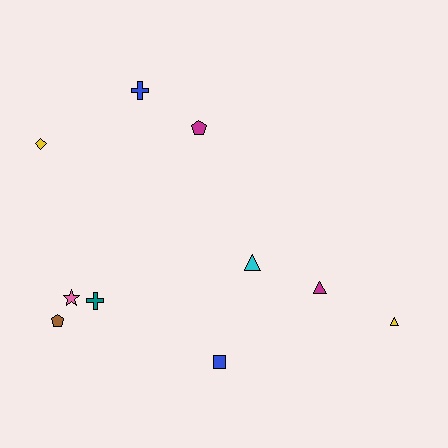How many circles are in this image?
There are no circles.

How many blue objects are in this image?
There are 2 blue objects.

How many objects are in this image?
There are 10 objects.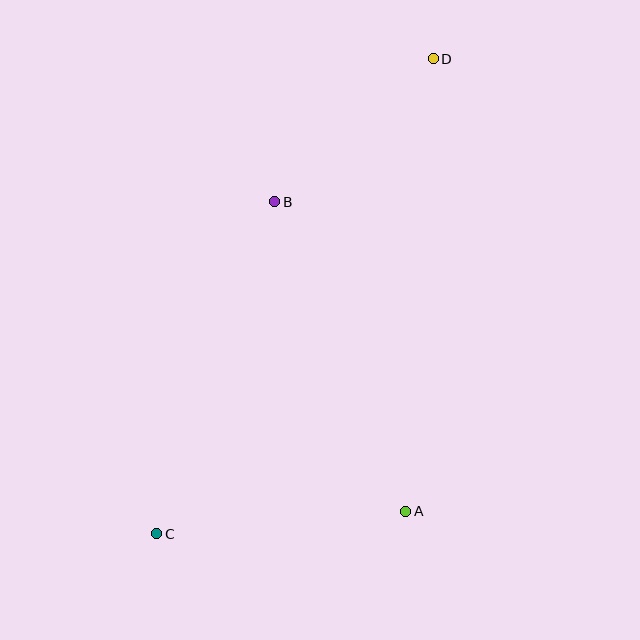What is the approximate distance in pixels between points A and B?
The distance between A and B is approximately 336 pixels.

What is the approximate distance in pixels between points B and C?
The distance between B and C is approximately 353 pixels.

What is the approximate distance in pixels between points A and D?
The distance between A and D is approximately 453 pixels.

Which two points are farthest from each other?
Points C and D are farthest from each other.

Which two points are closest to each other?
Points B and D are closest to each other.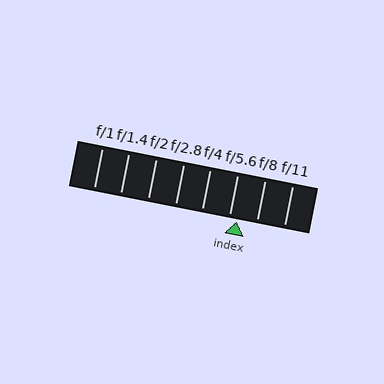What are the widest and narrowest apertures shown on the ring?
The widest aperture shown is f/1 and the narrowest is f/11.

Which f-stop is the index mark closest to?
The index mark is closest to f/5.6.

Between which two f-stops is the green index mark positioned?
The index mark is between f/5.6 and f/8.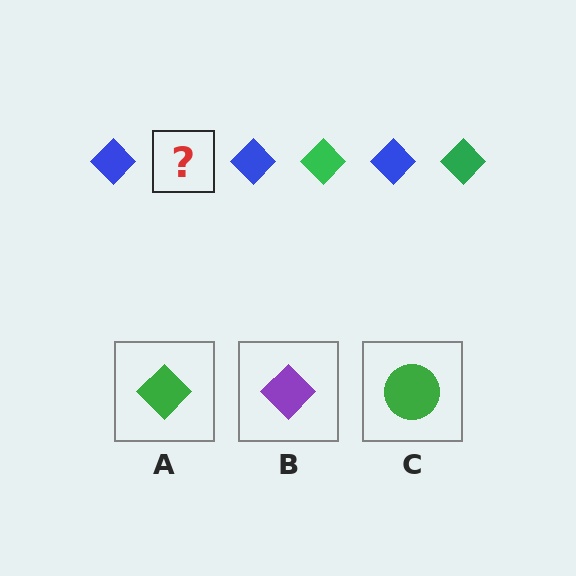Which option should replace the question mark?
Option A.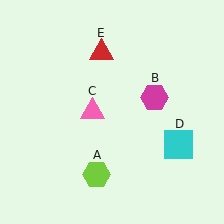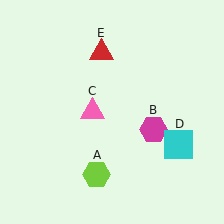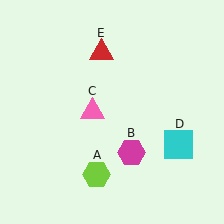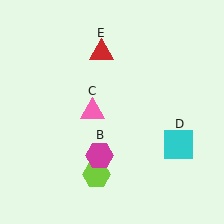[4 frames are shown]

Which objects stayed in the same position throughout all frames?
Lime hexagon (object A) and pink triangle (object C) and cyan square (object D) and red triangle (object E) remained stationary.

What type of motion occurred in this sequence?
The magenta hexagon (object B) rotated clockwise around the center of the scene.